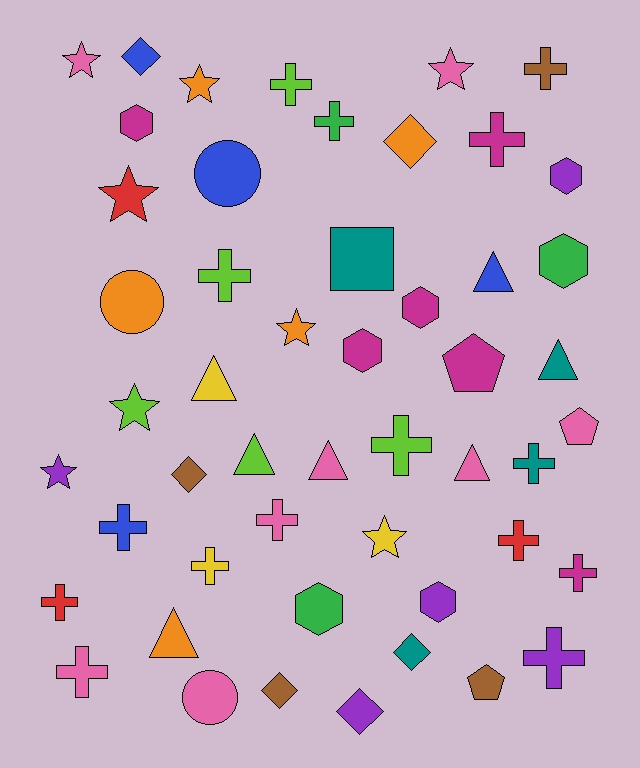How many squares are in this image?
There is 1 square.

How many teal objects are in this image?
There are 4 teal objects.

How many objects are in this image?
There are 50 objects.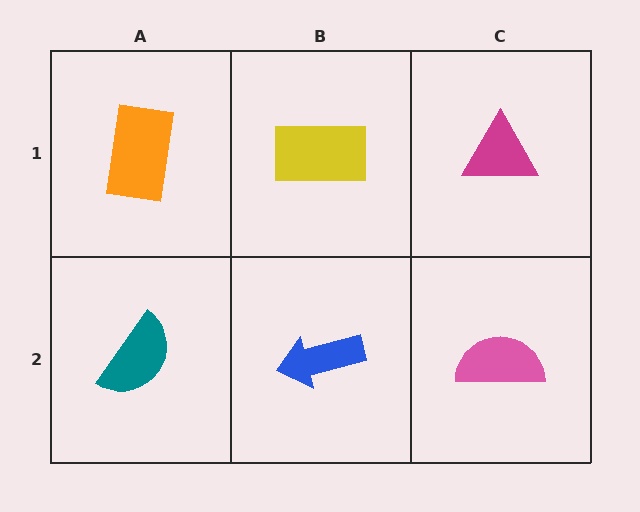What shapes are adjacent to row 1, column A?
A teal semicircle (row 2, column A), a yellow rectangle (row 1, column B).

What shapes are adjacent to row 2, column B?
A yellow rectangle (row 1, column B), a teal semicircle (row 2, column A), a pink semicircle (row 2, column C).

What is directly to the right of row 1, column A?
A yellow rectangle.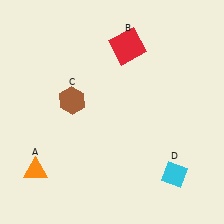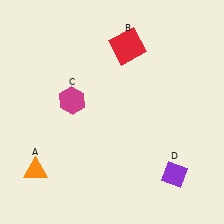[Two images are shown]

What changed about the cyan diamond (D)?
In Image 1, D is cyan. In Image 2, it changed to purple.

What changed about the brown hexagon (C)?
In Image 1, C is brown. In Image 2, it changed to magenta.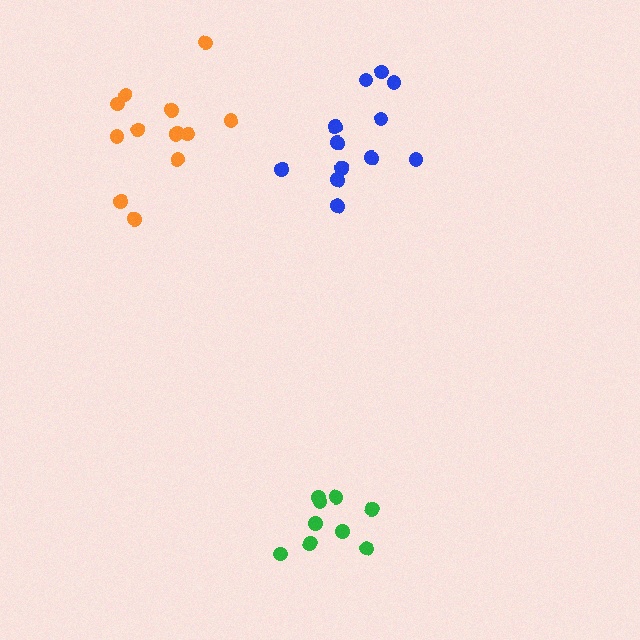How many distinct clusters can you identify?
There are 3 distinct clusters.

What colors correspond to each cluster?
The clusters are colored: green, orange, blue.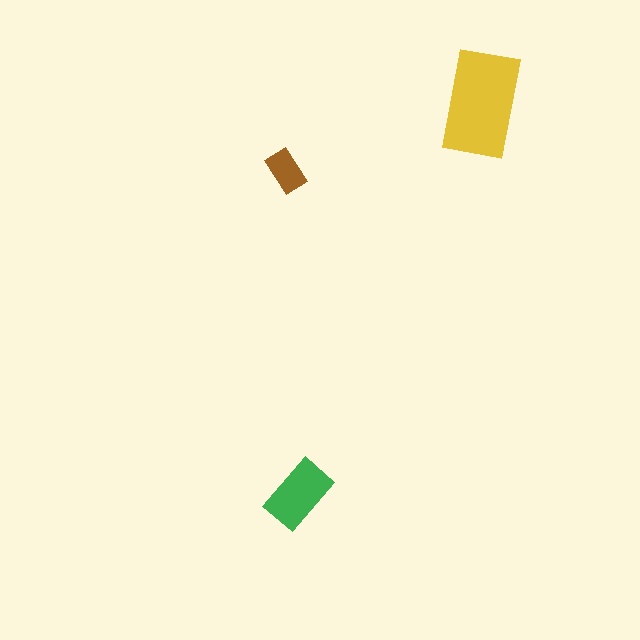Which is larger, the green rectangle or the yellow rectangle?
The yellow one.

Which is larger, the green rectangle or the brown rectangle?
The green one.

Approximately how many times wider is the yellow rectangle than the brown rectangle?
About 2.5 times wider.